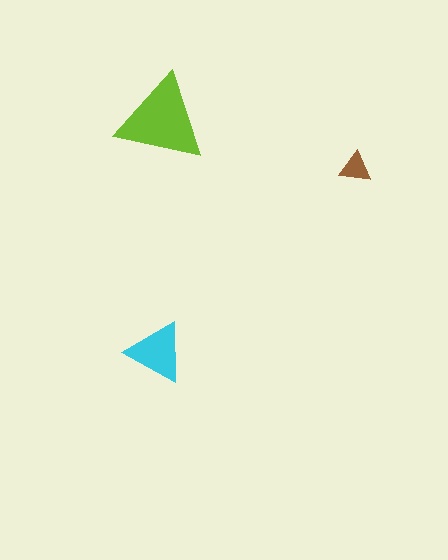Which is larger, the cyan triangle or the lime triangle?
The lime one.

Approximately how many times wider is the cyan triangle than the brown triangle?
About 2 times wider.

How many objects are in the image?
There are 3 objects in the image.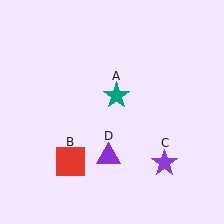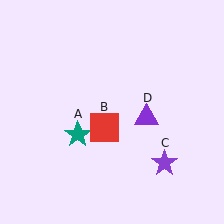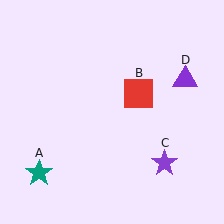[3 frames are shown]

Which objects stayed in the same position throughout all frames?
Purple star (object C) remained stationary.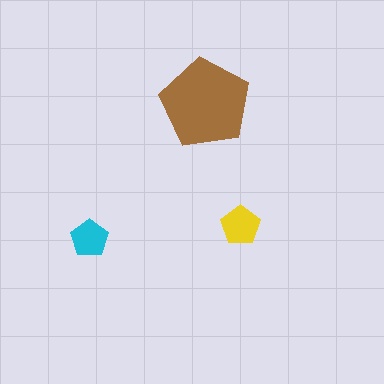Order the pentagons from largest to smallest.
the brown one, the yellow one, the cyan one.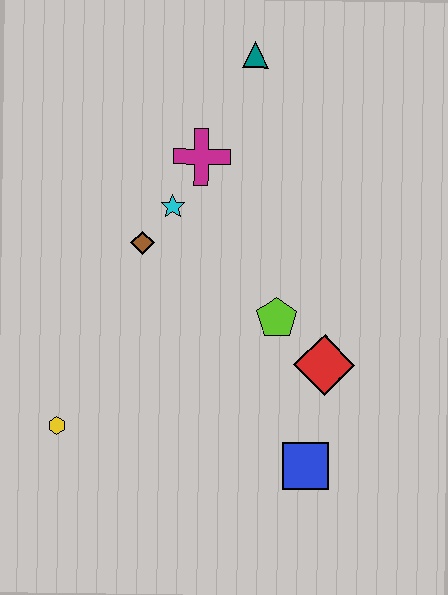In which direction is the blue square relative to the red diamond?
The blue square is below the red diamond.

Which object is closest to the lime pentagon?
The red diamond is closest to the lime pentagon.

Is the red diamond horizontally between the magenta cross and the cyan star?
No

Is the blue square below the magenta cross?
Yes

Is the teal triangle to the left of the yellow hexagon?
No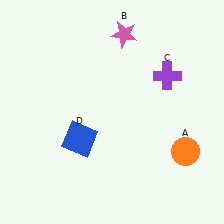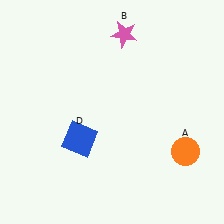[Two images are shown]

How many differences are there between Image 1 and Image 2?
There is 1 difference between the two images.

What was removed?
The purple cross (C) was removed in Image 2.